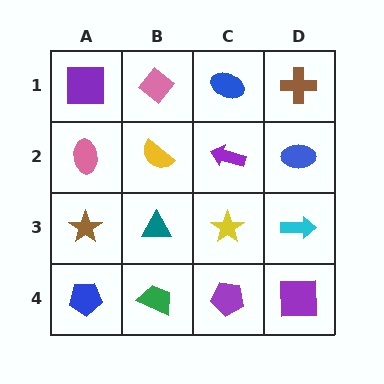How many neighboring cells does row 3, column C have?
4.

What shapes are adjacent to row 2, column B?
A pink diamond (row 1, column B), a teal triangle (row 3, column B), a pink ellipse (row 2, column A), a purple arrow (row 2, column C).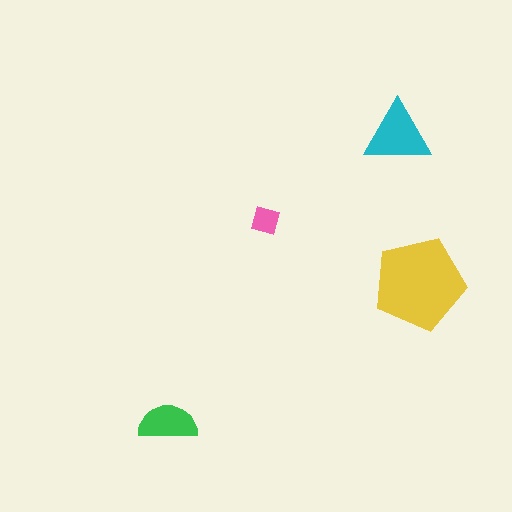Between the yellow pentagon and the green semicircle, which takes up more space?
The yellow pentagon.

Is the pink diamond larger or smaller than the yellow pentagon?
Smaller.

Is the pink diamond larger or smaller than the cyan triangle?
Smaller.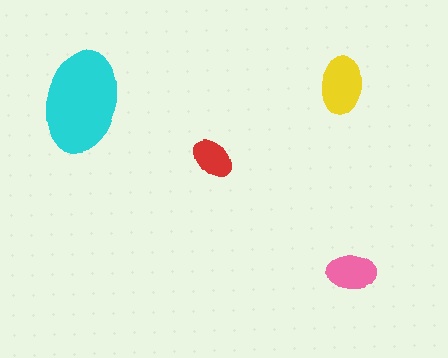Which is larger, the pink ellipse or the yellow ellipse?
The yellow one.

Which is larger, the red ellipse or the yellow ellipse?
The yellow one.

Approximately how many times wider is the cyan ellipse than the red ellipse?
About 2.5 times wider.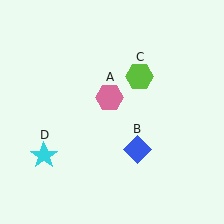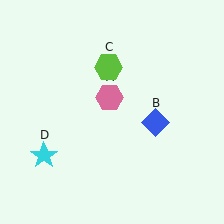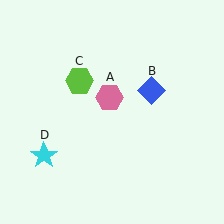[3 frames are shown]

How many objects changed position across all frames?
2 objects changed position: blue diamond (object B), lime hexagon (object C).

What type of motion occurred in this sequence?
The blue diamond (object B), lime hexagon (object C) rotated counterclockwise around the center of the scene.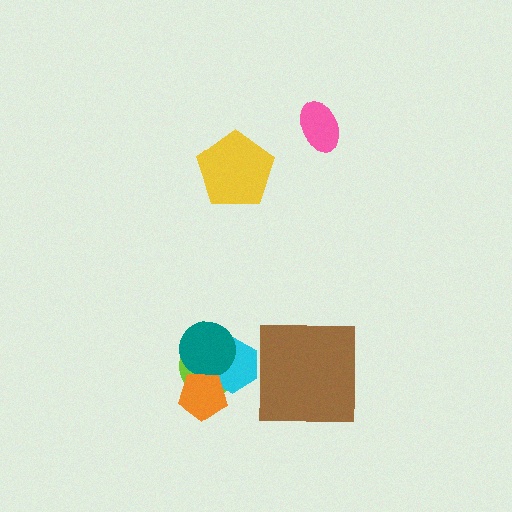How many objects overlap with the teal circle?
3 objects overlap with the teal circle.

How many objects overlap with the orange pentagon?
3 objects overlap with the orange pentagon.